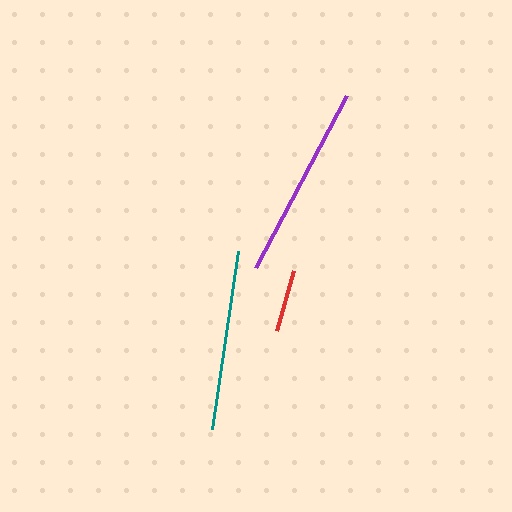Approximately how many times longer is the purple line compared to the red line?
The purple line is approximately 3.1 times the length of the red line.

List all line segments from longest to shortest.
From longest to shortest: purple, teal, red.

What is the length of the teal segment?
The teal segment is approximately 180 pixels long.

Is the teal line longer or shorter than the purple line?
The purple line is longer than the teal line.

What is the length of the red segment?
The red segment is approximately 62 pixels long.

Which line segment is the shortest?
The red line is the shortest at approximately 62 pixels.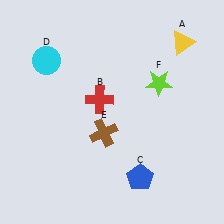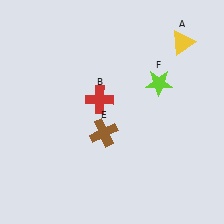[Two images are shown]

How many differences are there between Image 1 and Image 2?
There are 2 differences between the two images.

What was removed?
The cyan circle (D), the blue pentagon (C) were removed in Image 2.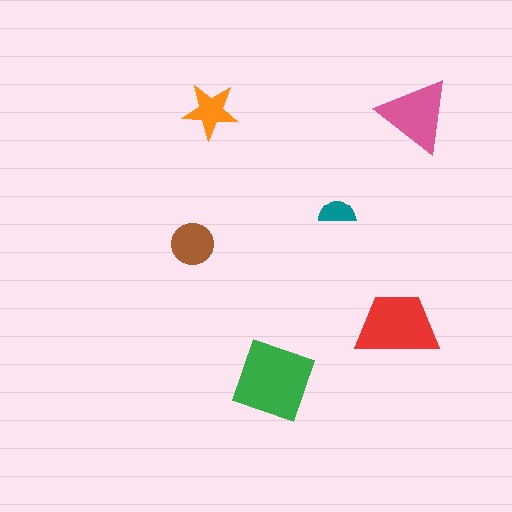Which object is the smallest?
The teal semicircle.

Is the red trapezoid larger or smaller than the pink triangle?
Larger.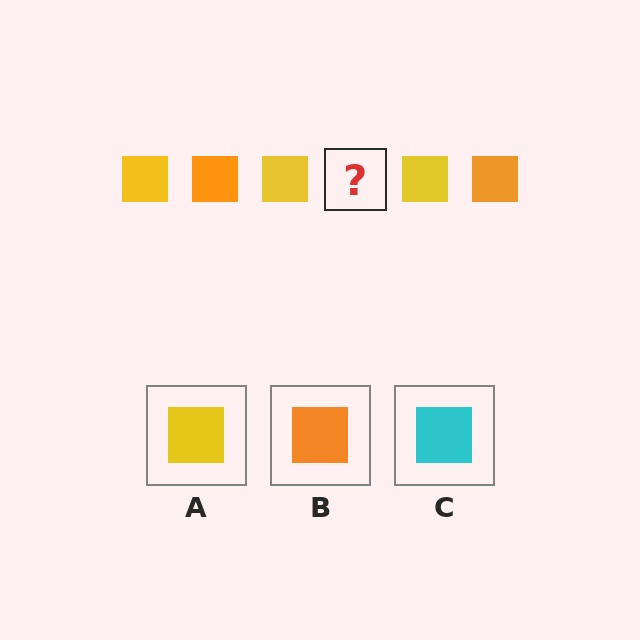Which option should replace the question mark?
Option B.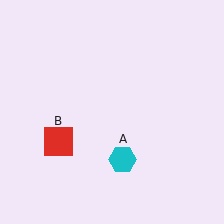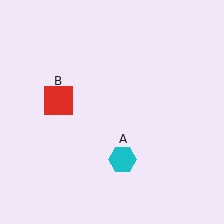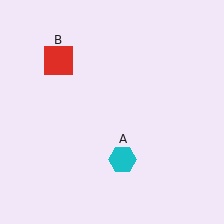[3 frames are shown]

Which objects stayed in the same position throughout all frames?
Cyan hexagon (object A) remained stationary.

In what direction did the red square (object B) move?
The red square (object B) moved up.